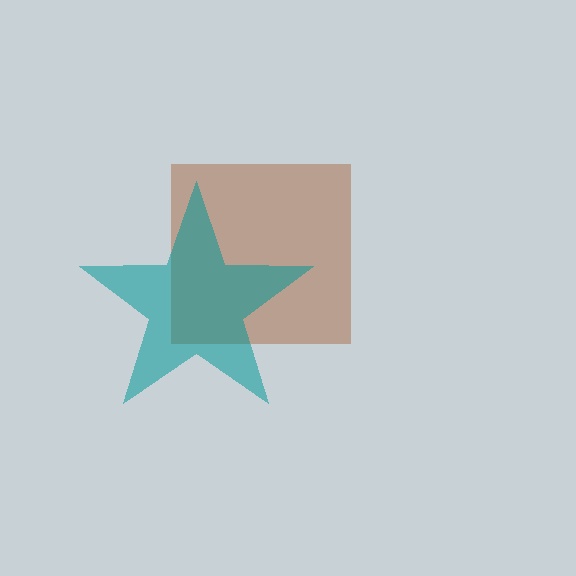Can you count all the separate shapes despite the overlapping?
Yes, there are 2 separate shapes.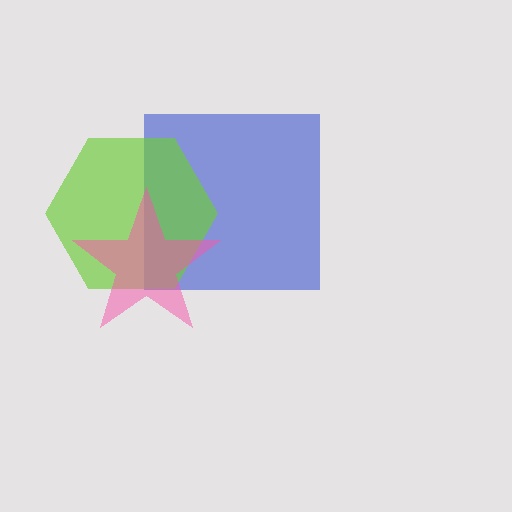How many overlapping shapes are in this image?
There are 3 overlapping shapes in the image.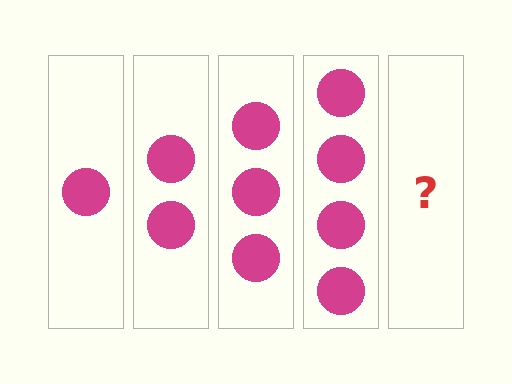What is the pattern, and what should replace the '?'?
The pattern is that each step adds one more circle. The '?' should be 5 circles.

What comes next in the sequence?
The next element should be 5 circles.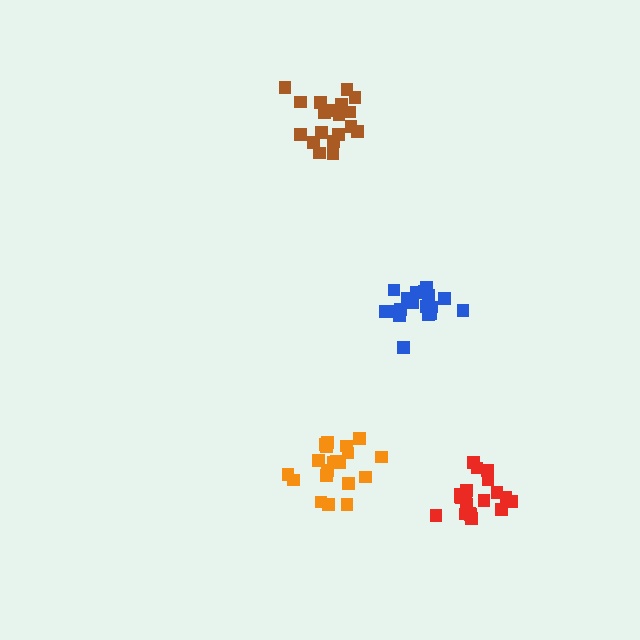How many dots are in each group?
Group 1: 18 dots, Group 2: 20 dots, Group 3: 20 dots, Group 4: 19 dots (77 total).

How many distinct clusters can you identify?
There are 4 distinct clusters.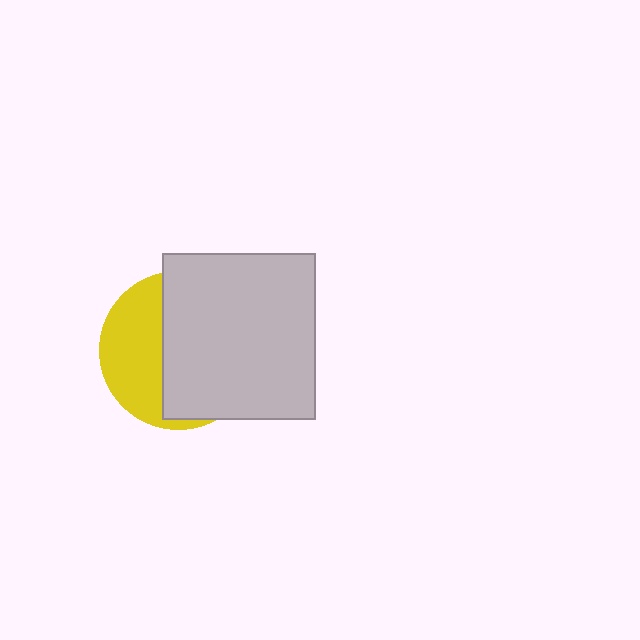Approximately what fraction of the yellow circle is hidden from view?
Roughly 61% of the yellow circle is hidden behind the light gray rectangle.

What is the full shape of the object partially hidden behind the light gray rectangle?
The partially hidden object is a yellow circle.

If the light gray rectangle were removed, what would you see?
You would see the complete yellow circle.